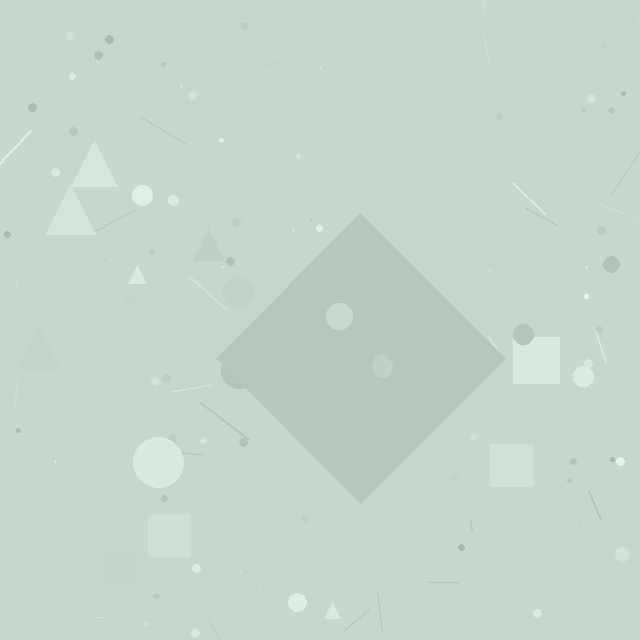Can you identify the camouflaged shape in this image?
The camouflaged shape is a diamond.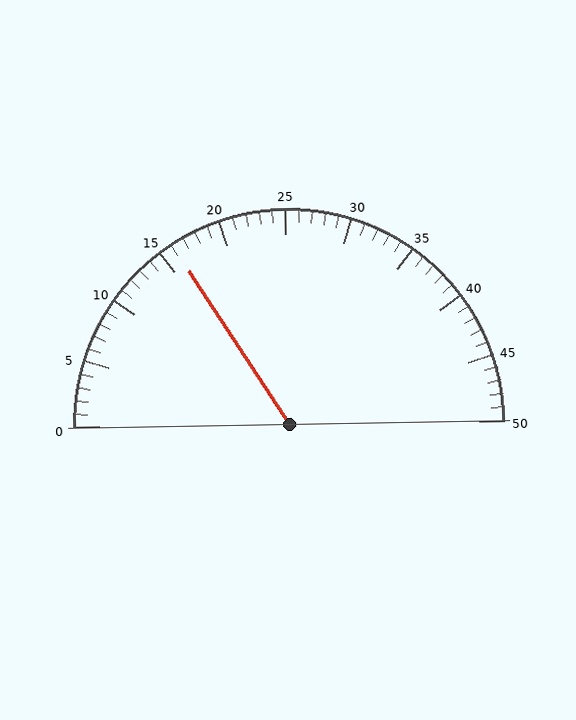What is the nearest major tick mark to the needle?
The nearest major tick mark is 15.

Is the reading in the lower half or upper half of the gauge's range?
The reading is in the lower half of the range (0 to 50).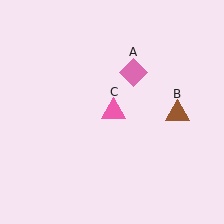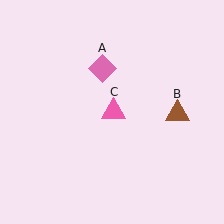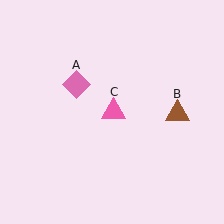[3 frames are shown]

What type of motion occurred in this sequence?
The pink diamond (object A) rotated counterclockwise around the center of the scene.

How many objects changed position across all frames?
1 object changed position: pink diamond (object A).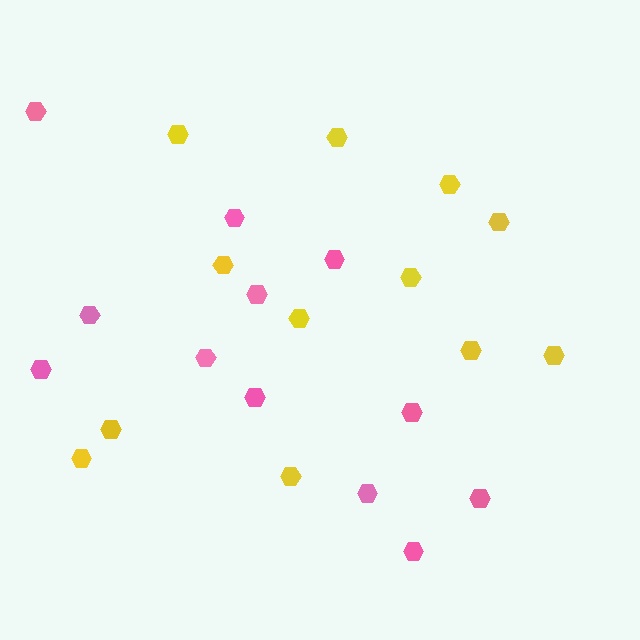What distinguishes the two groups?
There are 2 groups: one group of yellow hexagons (12) and one group of pink hexagons (12).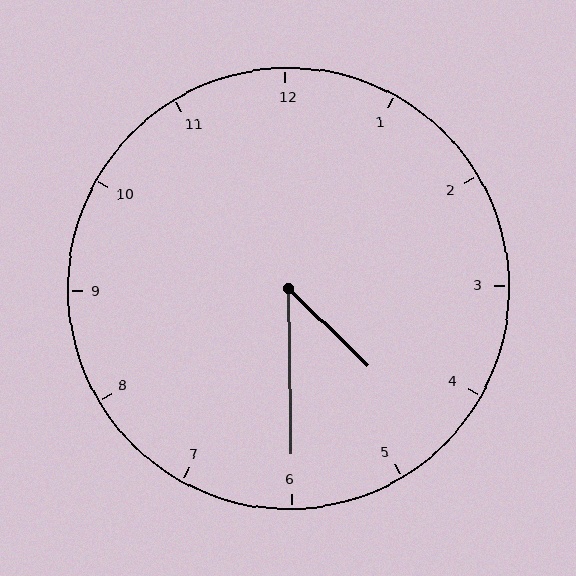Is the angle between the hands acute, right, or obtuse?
It is acute.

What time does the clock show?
4:30.